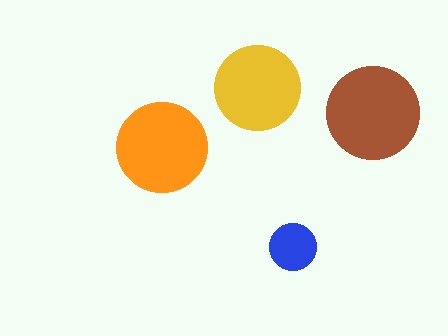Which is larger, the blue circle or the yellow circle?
The yellow one.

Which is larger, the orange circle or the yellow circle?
The orange one.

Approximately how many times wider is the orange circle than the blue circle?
About 2 times wider.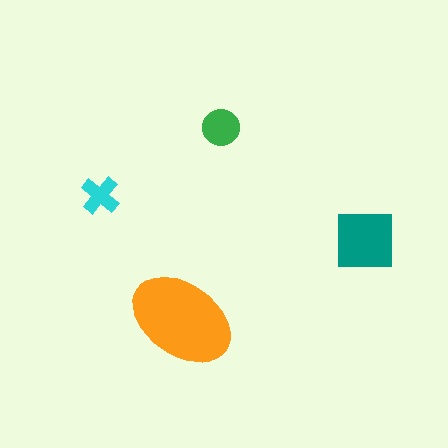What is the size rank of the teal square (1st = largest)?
2nd.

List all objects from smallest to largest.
The cyan cross, the green circle, the teal square, the orange ellipse.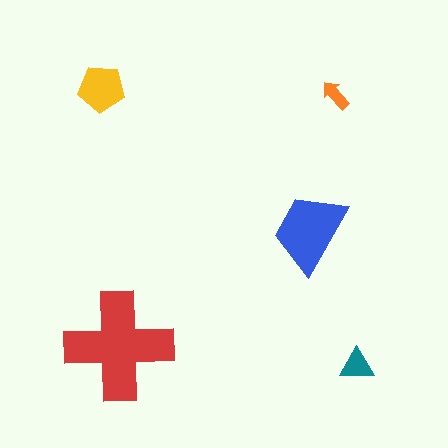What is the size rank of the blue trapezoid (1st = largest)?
2nd.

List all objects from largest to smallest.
The red cross, the blue trapezoid, the yellow pentagon, the teal triangle, the orange arrow.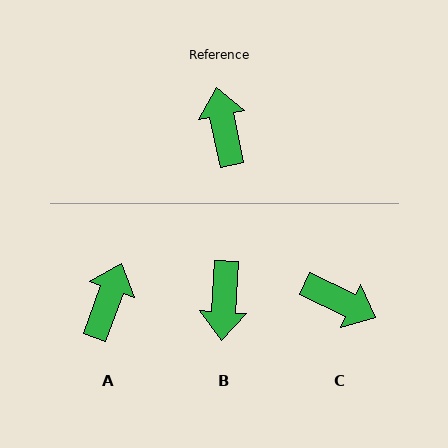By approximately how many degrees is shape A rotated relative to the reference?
Approximately 31 degrees clockwise.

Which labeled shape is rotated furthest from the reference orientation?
B, about 165 degrees away.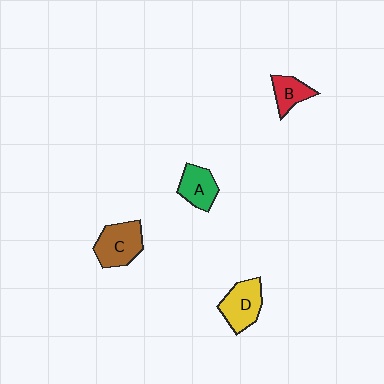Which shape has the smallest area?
Shape B (red).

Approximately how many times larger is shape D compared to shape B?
Approximately 1.5 times.